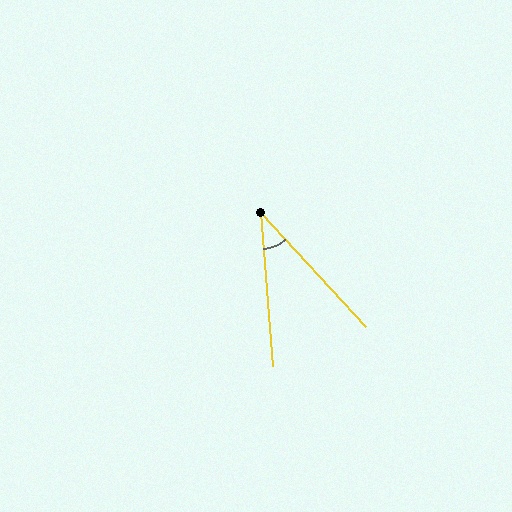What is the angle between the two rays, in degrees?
Approximately 38 degrees.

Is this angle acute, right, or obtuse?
It is acute.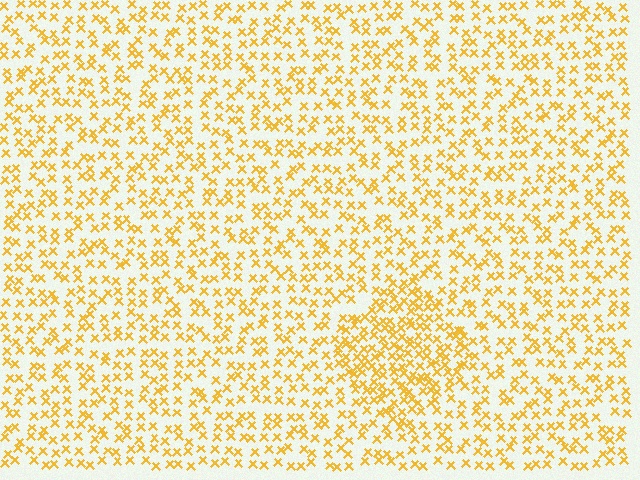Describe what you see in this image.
The image contains small yellow elements arranged at two different densities. A diamond-shaped region is visible where the elements are more densely packed than the surrounding area.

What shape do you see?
I see a diamond.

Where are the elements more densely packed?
The elements are more densely packed inside the diamond boundary.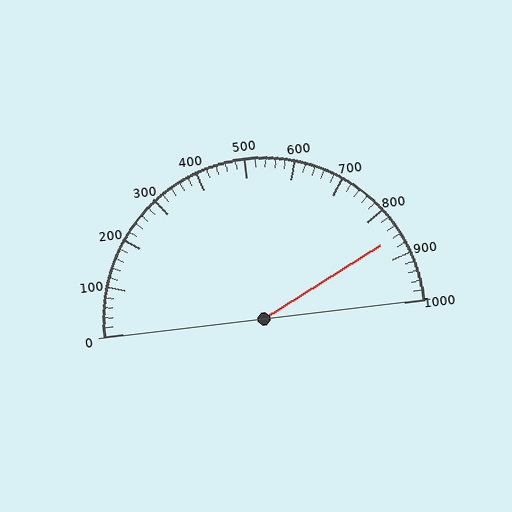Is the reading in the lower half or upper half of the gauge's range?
The reading is in the upper half of the range (0 to 1000).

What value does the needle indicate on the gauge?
The needle indicates approximately 860.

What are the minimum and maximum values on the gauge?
The gauge ranges from 0 to 1000.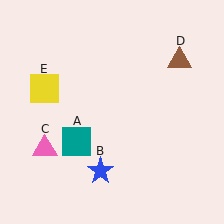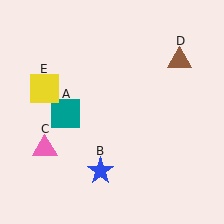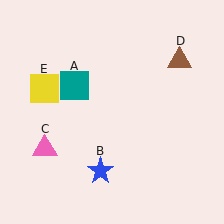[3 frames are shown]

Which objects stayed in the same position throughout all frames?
Blue star (object B) and pink triangle (object C) and brown triangle (object D) and yellow square (object E) remained stationary.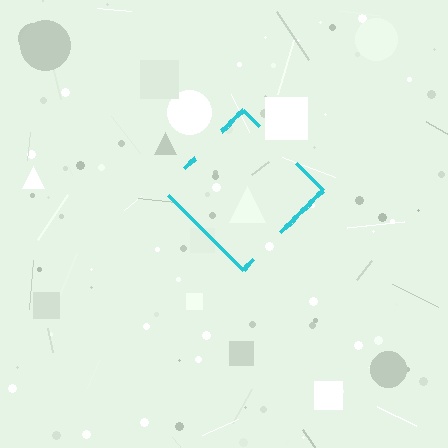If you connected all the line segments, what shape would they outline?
They would outline a diamond.